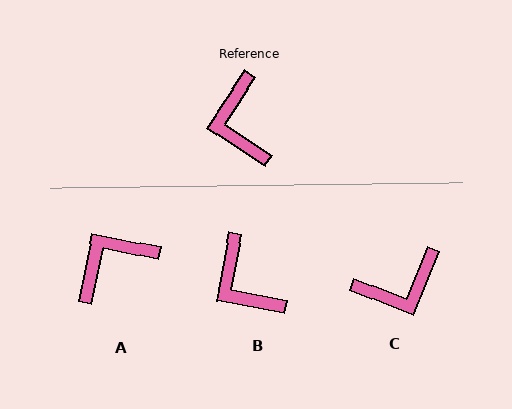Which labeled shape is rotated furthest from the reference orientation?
C, about 102 degrees away.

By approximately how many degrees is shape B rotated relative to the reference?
Approximately 23 degrees counter-clockwise.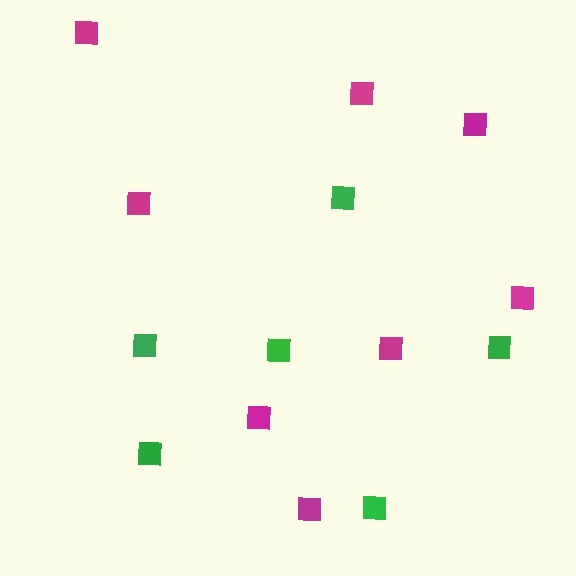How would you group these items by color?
There are 2 groups: one group of magenta squares (8) and one group of green squares (6).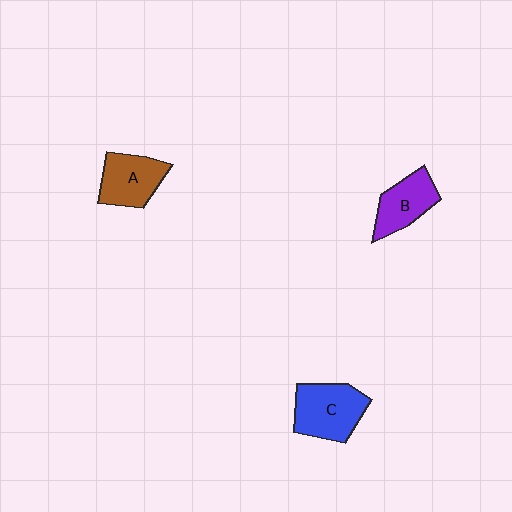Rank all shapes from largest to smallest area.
From largest to smallest: C (blue), A (brown), B (purple).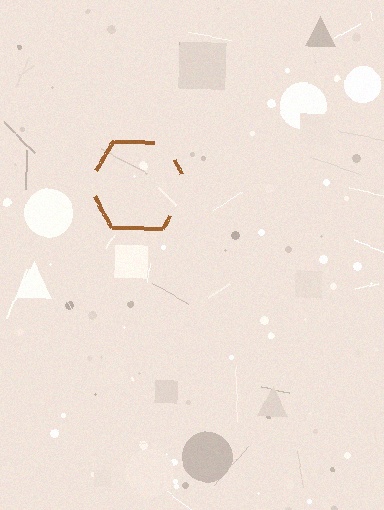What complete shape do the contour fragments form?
The contour fragments form a hexagon.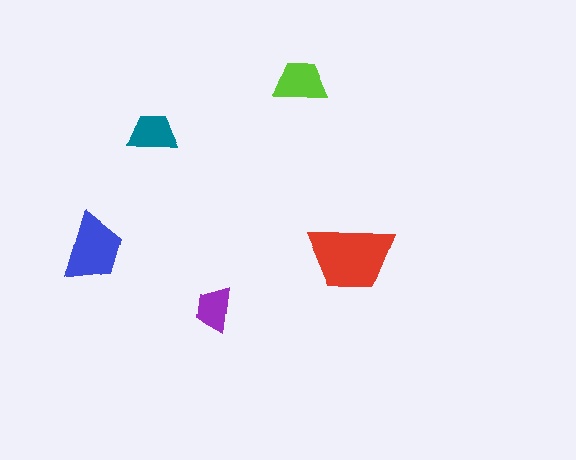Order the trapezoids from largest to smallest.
the red one, the blue one, the lime one, the teal one, the purple one.